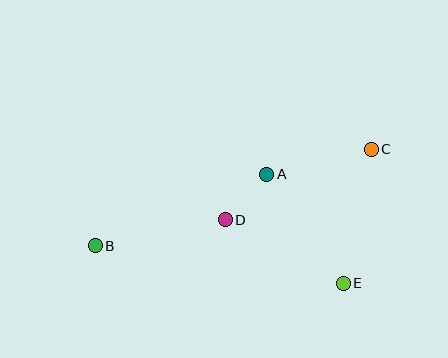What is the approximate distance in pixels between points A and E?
The distance between A and E is approximately 133 pixels.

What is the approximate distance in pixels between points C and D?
The distance between C and D is approximately 162 pixels.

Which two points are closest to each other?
Points A and D are closest to each other.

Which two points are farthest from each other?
Points B and C are farthest from each other.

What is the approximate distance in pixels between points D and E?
The distance between D and E is approximately 134 pixels.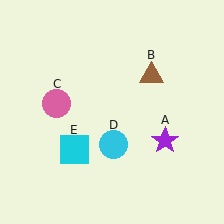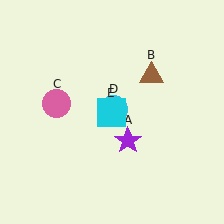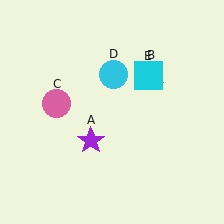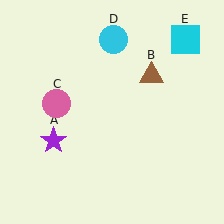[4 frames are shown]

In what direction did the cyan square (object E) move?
The cyan square (object E) moved up and to the right.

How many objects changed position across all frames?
3 objects changed position: purple star (object A), cyan circle (object D), cyan square (object E).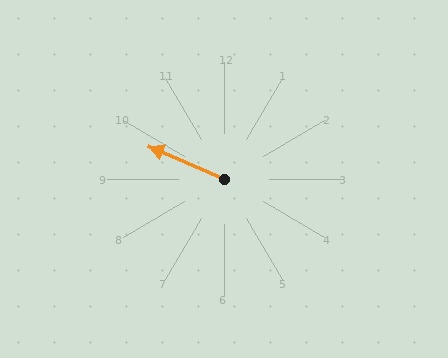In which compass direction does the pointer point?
Northwest.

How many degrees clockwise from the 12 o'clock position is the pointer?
Approximately 294 degrees.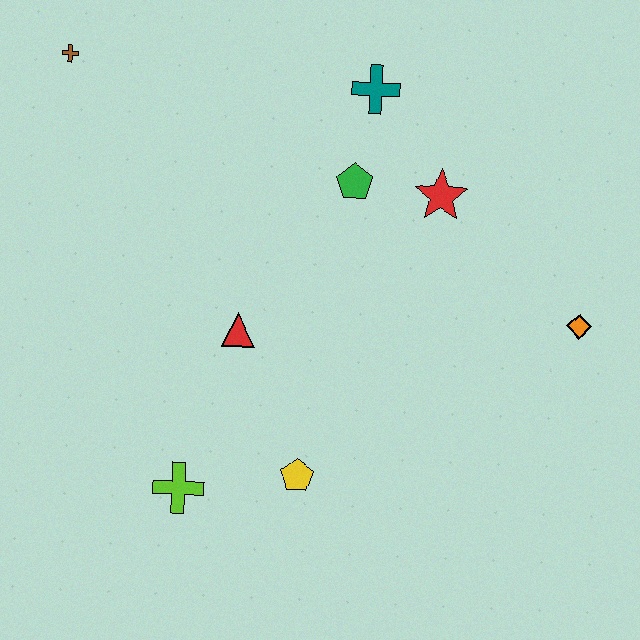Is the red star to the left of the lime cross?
No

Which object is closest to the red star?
The green pentagon is closest to the red star.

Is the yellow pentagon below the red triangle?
Yes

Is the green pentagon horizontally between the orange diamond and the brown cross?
Yes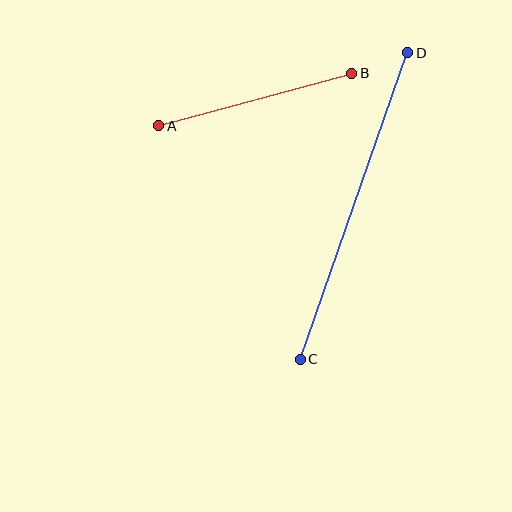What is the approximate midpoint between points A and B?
The midpoint is at approximately (255, 100) pixels.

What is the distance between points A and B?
The distance is approximately 200 pixels.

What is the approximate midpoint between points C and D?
The midpoint is at approximately (354, 206) pixels.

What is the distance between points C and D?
The distance is approximately 325 pixels.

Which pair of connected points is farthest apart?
Points C and D are farthest apart.